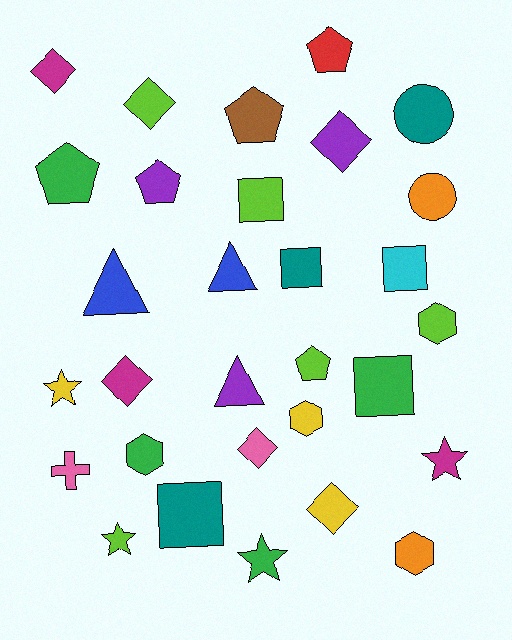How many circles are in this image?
There are 2 circles.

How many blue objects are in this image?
There are 2 blue objects.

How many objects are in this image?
There are 30 objects.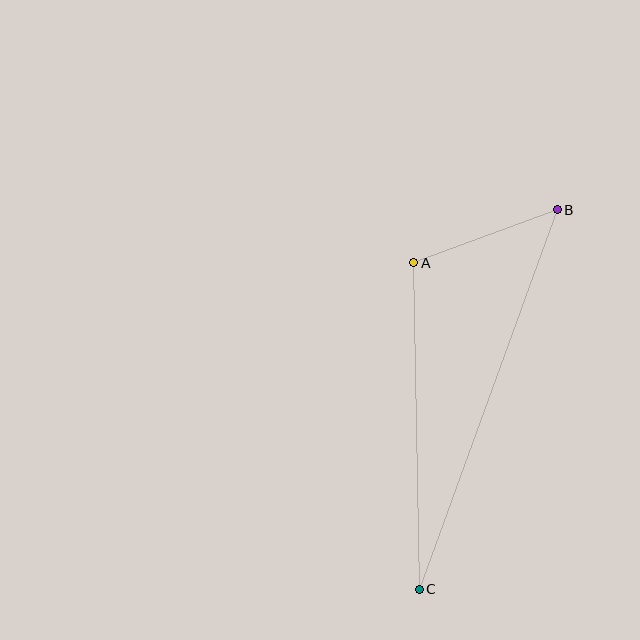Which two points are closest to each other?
Points A and B are closest to each other.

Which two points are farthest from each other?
Points B and C are farthest from each other.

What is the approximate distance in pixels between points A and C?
The distance between A and C is approximately 326 pixels.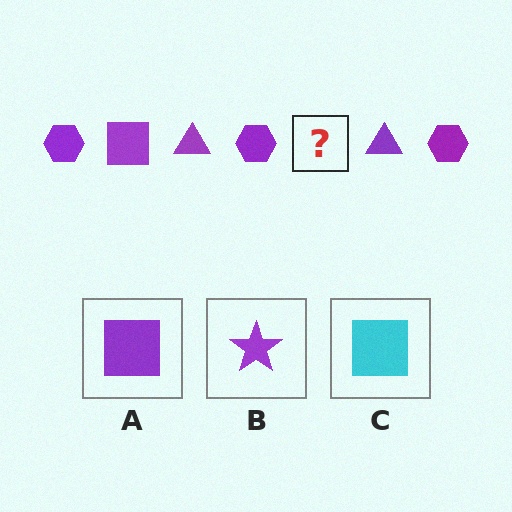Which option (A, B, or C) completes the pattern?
A.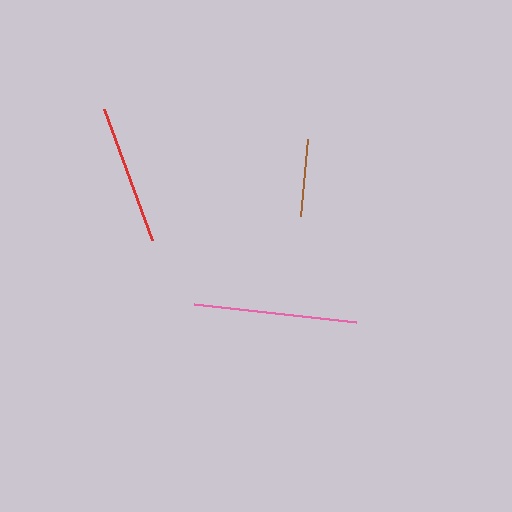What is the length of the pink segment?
The pink segment is approximately 163 pixels long.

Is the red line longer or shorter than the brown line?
The red line is longer than the brown line.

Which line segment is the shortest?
The brown line is the shortest at approximately 77 pixels.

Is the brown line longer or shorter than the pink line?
The pink line is longer than the brown line.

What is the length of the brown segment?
The brown segment is approximately 77 pixels long.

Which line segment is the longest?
The pink line is the longest at approximately 163 pixels.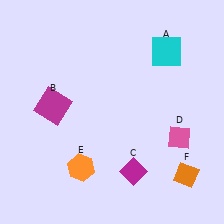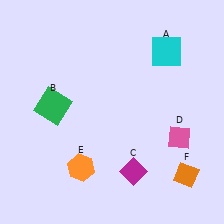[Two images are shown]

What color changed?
The square (B) changed from magenta in Image 1 to green in Image 2.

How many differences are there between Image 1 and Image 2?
There is 1 difference between the two images.